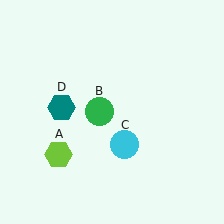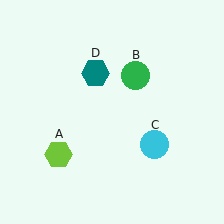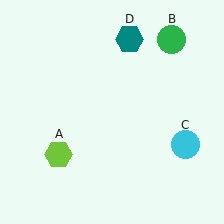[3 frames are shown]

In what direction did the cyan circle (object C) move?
The cyan circle (object C) moved right.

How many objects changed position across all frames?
3 objects changed position: green circle (object B), cyan circle (object C), teal hexagon (object D).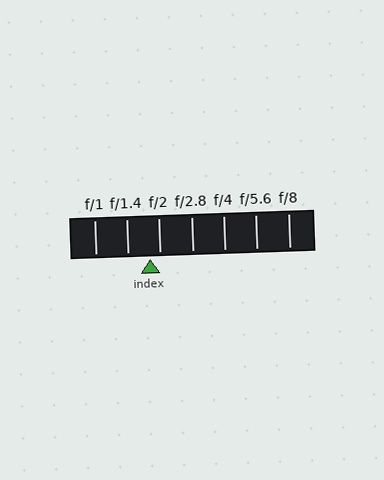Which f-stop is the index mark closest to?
The index mark is closest to f/2.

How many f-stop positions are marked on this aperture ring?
There are 7 f-stop positions marked.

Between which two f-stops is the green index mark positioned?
The index mark is between f/1.4 and f/2.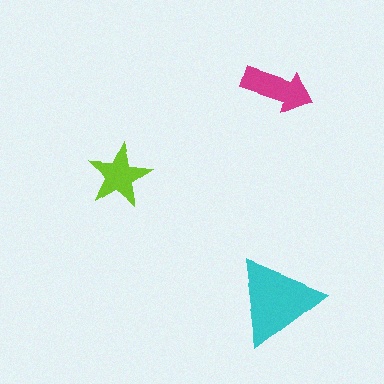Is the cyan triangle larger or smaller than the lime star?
Larger.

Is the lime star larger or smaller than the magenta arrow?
Smaller.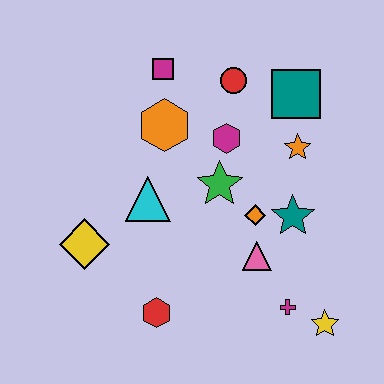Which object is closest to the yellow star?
The magenta cross is closest to the yellow star.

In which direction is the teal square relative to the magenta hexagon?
The teal square is to the right of the magenta hexagon.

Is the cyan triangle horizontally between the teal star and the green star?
No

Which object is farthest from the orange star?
The yellow diamond is farthest from the orange star.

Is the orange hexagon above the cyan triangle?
Yes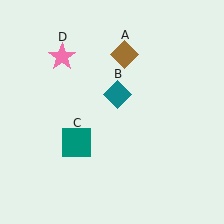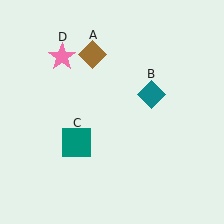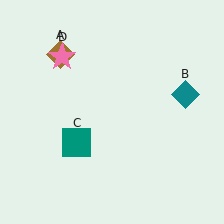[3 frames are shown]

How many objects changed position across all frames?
2 objects changed position: brown diamond (object A), teal diamond (object B).